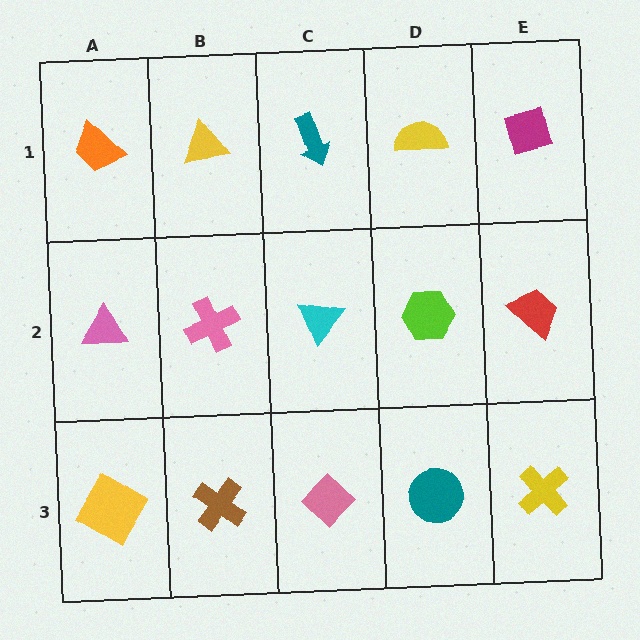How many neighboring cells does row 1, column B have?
3.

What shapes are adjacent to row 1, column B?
A pink cross (row 2, column B), an orange trapezoid (row 1, column A), a teal arrow (row 1, column C).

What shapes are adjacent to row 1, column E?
A red trapezoid (row 2, column E), a yellow semicircle (row 1, column D).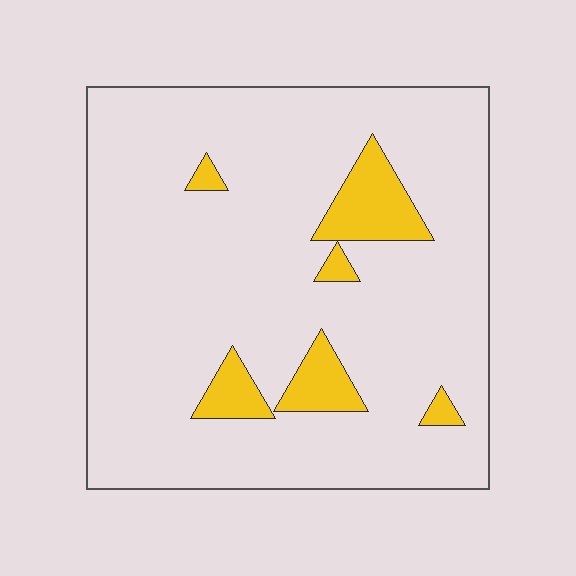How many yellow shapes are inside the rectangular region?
6.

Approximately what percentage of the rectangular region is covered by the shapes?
Approximately 10%.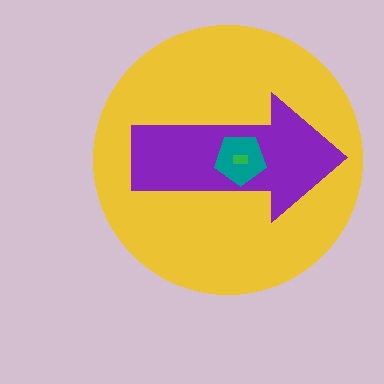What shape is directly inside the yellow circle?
The purple arrow.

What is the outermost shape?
The yellow circle.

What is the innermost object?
The green rectangle.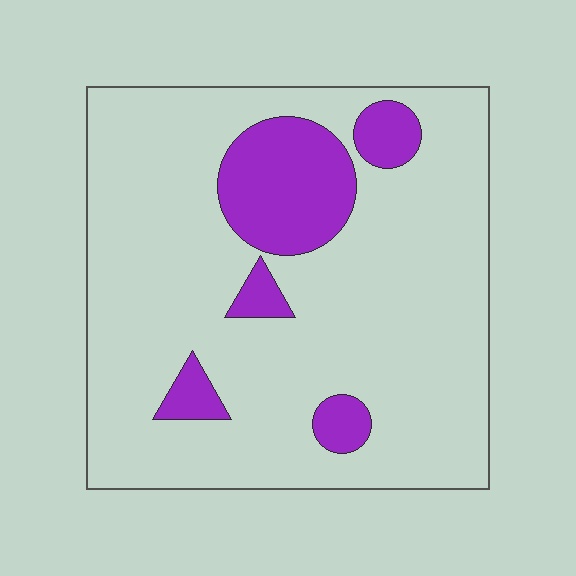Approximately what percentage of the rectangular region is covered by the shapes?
Approximately 15%.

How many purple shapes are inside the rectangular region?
5.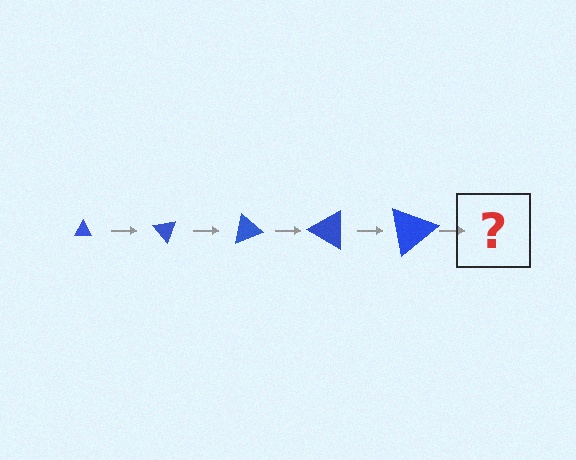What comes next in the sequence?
The next element should be a triangle, larger than the previous one and rotated 250 degrees from the start.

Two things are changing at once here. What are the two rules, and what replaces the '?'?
The two rules are that the triangle grows larger each step and it rotates 50 degrees each step. The '?' should be a triangle, larger than the previous one and rotated 250 degrees from the start.